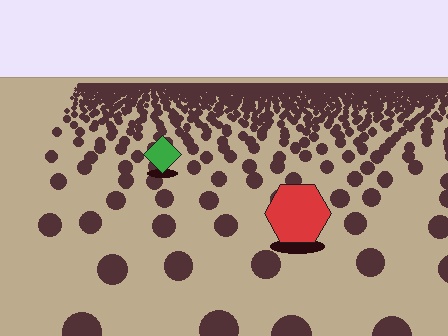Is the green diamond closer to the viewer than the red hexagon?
No. The red hexagon is closer — you can tell from the texture gradient: the ground texture is coarser near it.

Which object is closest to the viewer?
The red hexagon is closest. The texture marks near it are larger and more spread out.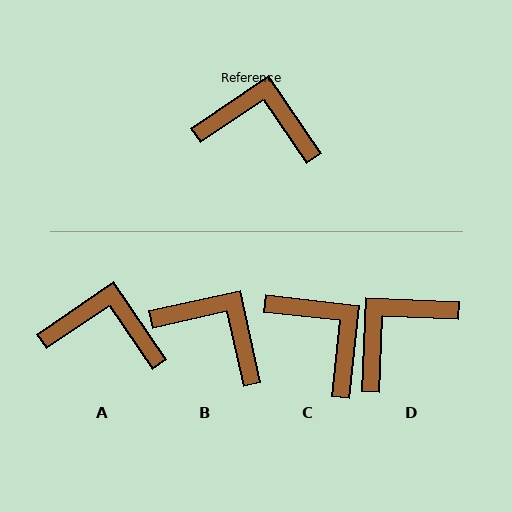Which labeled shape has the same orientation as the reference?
A.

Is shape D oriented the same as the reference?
No, it is off by about 53 degrees.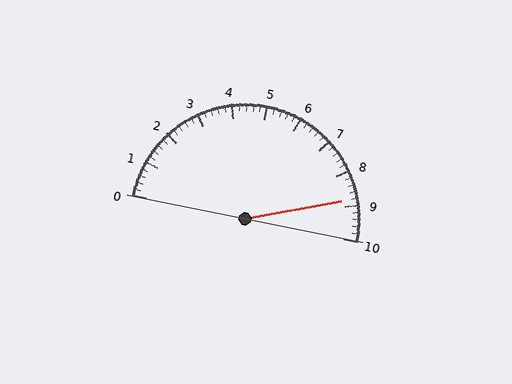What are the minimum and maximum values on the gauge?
The gauge ranges from 0 to 10.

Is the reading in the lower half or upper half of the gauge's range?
The reading is in the upper half of the range (0 to 10).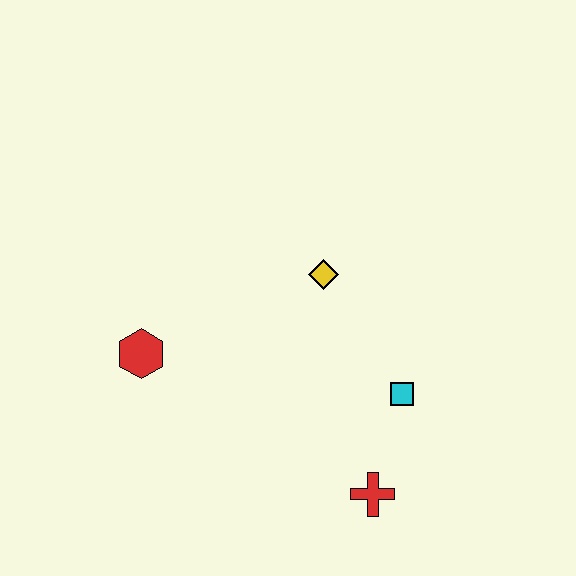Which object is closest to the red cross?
The cyan square is closest to the red cross.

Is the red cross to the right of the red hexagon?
Yes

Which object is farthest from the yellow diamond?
The red cross is farthest from the yellow diamond.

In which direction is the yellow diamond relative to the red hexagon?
The yellow diamond is to the right of the red hexagon.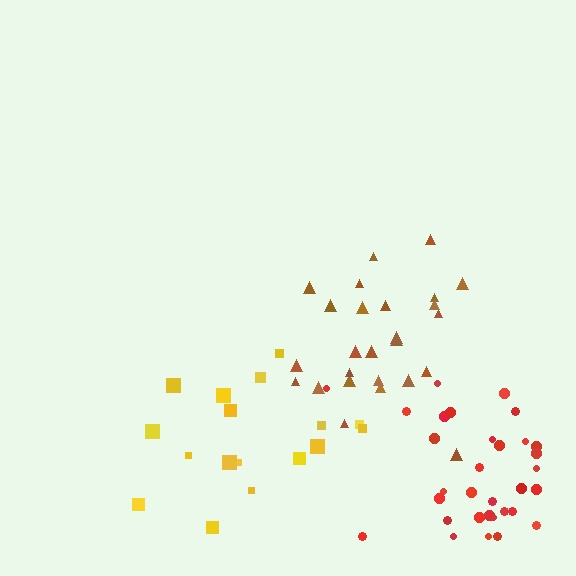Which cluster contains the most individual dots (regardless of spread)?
Red (32).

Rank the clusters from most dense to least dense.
red, brown, yellow.